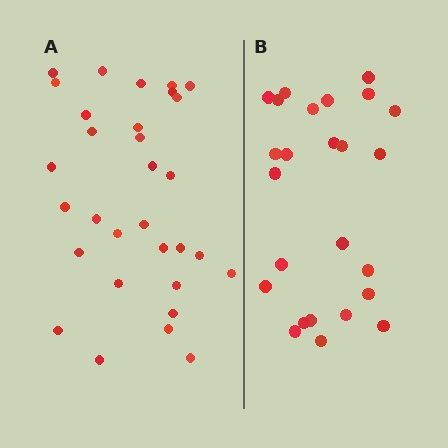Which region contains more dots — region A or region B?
Region A (the left region) has more dots.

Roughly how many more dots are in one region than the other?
Region A has about 6 more dots than region B.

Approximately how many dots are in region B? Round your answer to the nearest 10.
About 20 dots. (The exact count is 25, which rounds to 20.)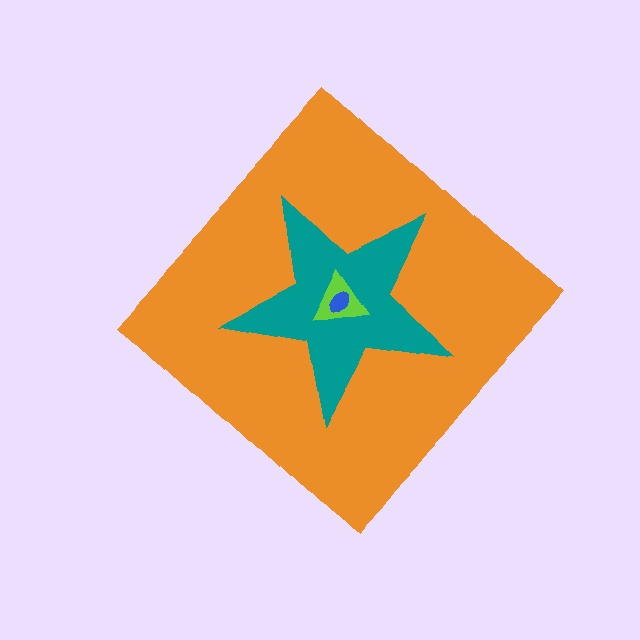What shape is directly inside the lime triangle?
The blue ellipse.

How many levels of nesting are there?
4.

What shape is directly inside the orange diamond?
The teal star.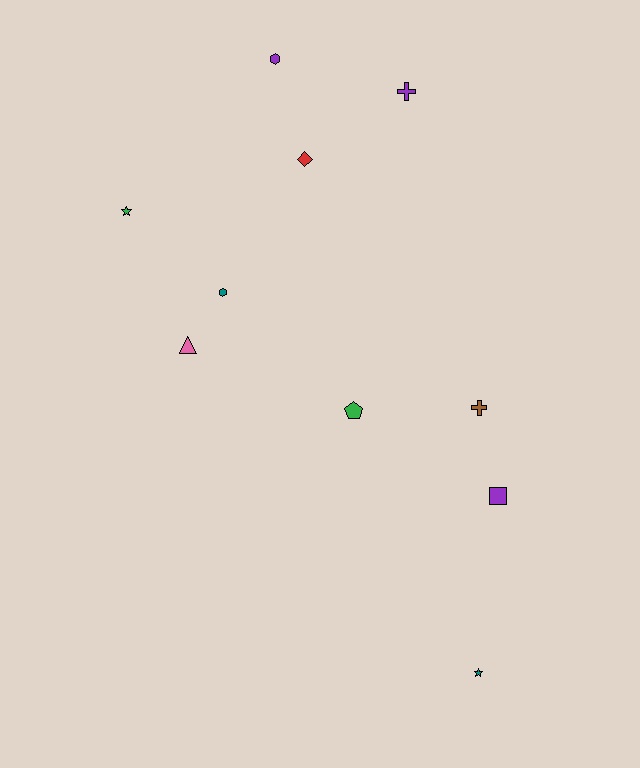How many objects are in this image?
There are 10 objects.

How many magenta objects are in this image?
There are no magenta objects.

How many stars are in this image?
There are 2 stars.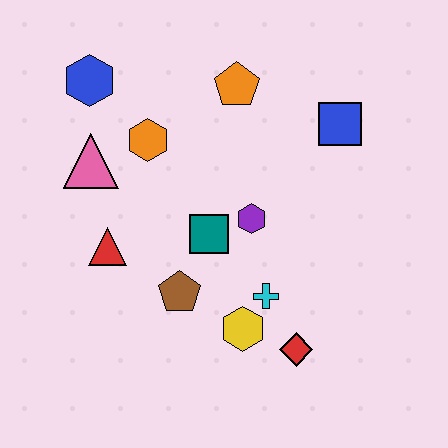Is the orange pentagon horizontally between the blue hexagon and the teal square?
No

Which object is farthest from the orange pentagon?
The red diamond is farthest from the orange pentagon.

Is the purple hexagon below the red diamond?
No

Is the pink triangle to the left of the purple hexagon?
Yes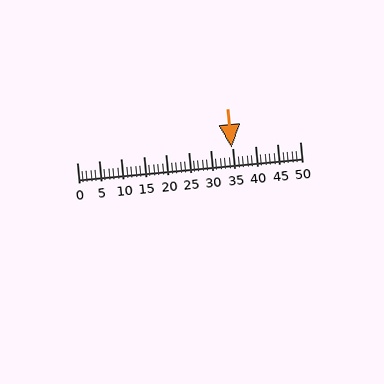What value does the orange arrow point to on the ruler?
The orange arrow points to approximately 35.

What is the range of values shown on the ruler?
The ruler shows values from 0 to 50.